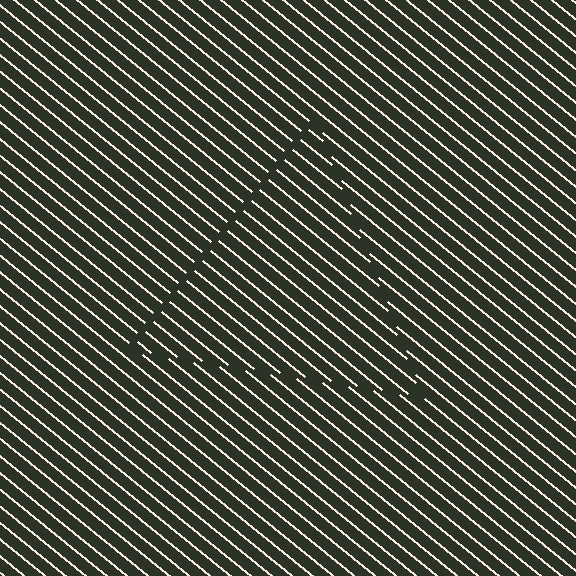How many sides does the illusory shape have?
3 sides — the line-ends trace a triangle.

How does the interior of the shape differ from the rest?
The interior of the shape contains the same grating, shifted by half a period — the contour is defined by the phase discontinuity where line-ends from the inner and outer gratings abut.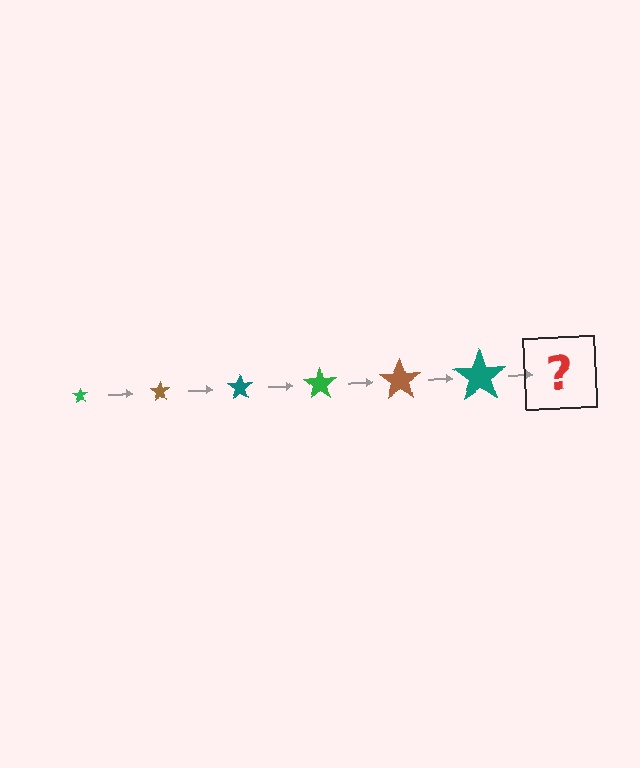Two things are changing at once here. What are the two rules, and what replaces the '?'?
The two rules are that the star grows larger each step and the color cycles through green, brown, and teal. The '?' should be a green star, larger than the previous one.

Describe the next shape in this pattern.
It should be a green star, larger than the previous one.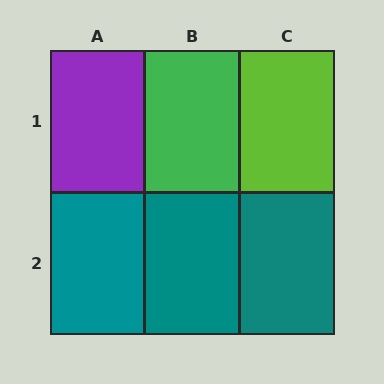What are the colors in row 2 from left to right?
Teal, teal, teal.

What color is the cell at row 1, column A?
Purple.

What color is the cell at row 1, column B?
Green.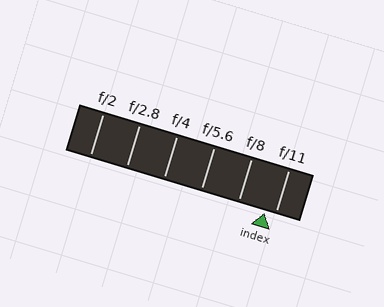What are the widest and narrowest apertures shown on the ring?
The widest aperture shown is f/2 and the narrowest is f/11.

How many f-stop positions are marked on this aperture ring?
There are 6 f-stop positions marked.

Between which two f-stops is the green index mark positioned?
The index mark is between f/8 and f/11.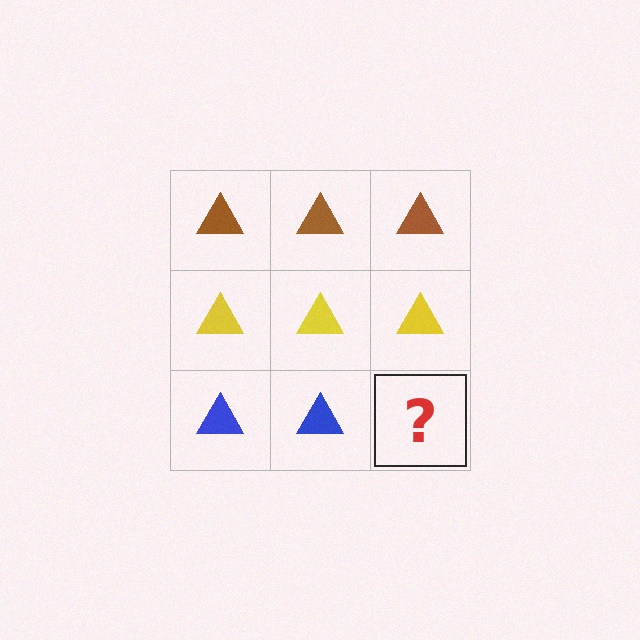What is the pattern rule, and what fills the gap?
The rule is that each row has a consistent color. The gap should be filled with a blue triangle.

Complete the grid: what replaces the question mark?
The question mark should be replaced with a blue triangle.